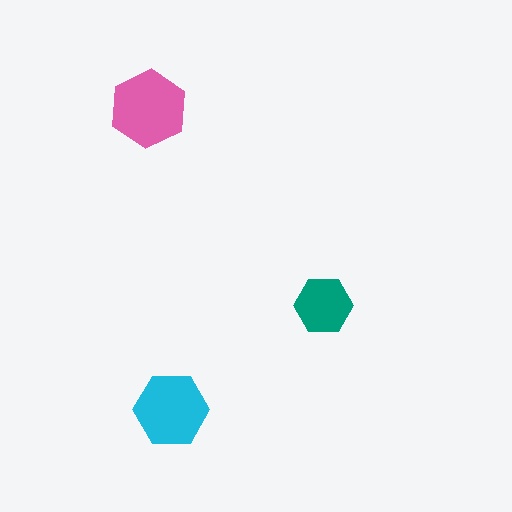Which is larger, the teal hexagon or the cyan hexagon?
The cyan one.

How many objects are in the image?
There are 3 objects in the image.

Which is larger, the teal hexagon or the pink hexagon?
The pink one.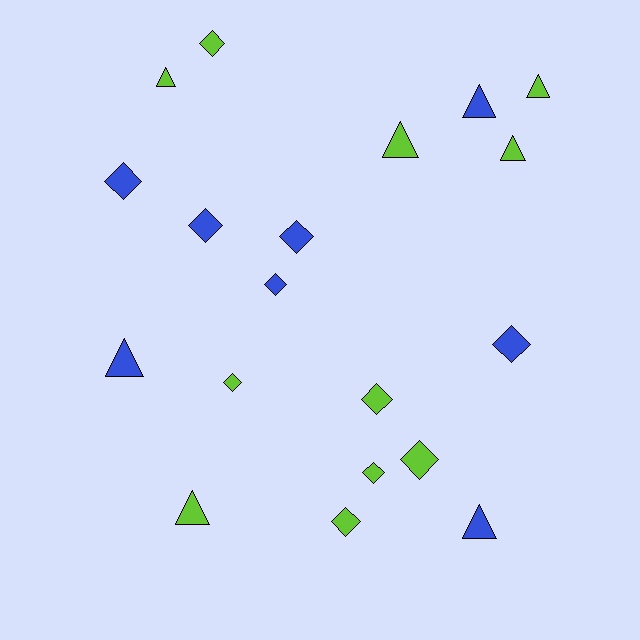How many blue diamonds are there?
There are 5 blue diamonds.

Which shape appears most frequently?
Diamond, with 11 objects.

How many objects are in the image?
There are 19 objects.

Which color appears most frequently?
Lime, with 11 objects.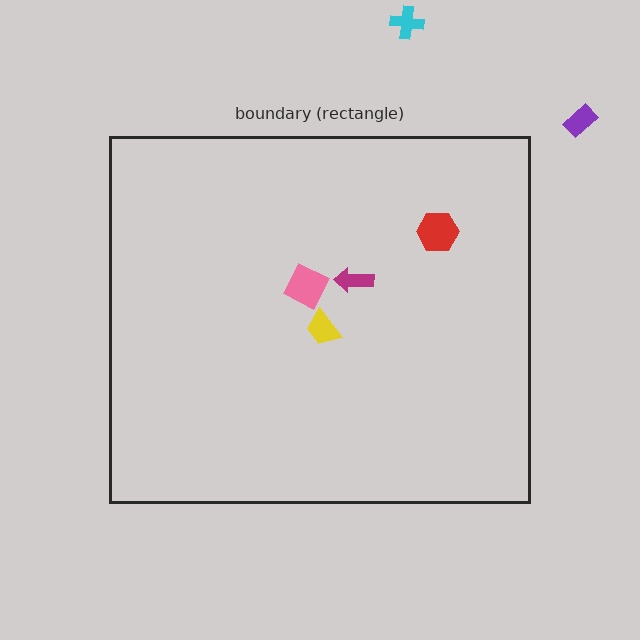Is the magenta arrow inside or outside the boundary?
Inside.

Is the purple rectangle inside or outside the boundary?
Outside.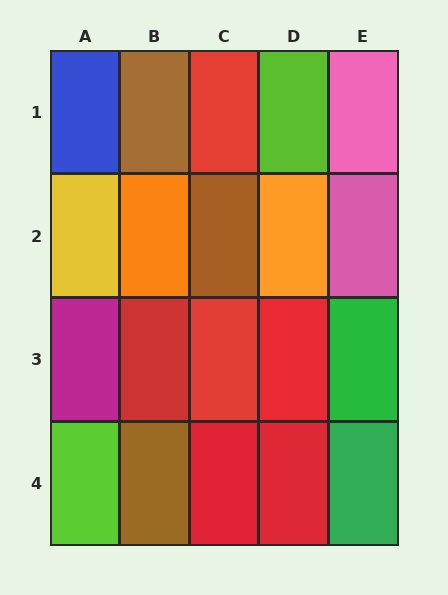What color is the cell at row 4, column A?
Lime.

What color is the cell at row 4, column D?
Red.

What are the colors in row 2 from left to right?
Yellow, orange, brown, orange, pink.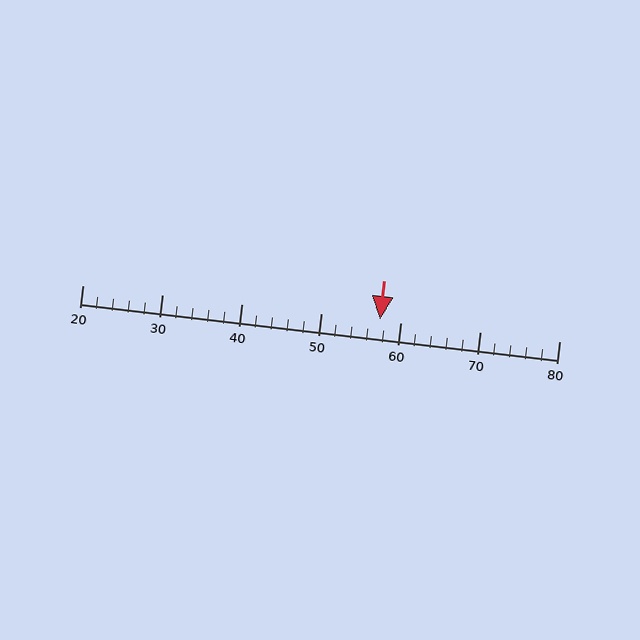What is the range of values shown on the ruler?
The ruler shows values from 20 to 80.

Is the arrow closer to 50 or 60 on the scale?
The arrow is closer to 60.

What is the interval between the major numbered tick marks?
The major tick marks are spaced 10 units apart.